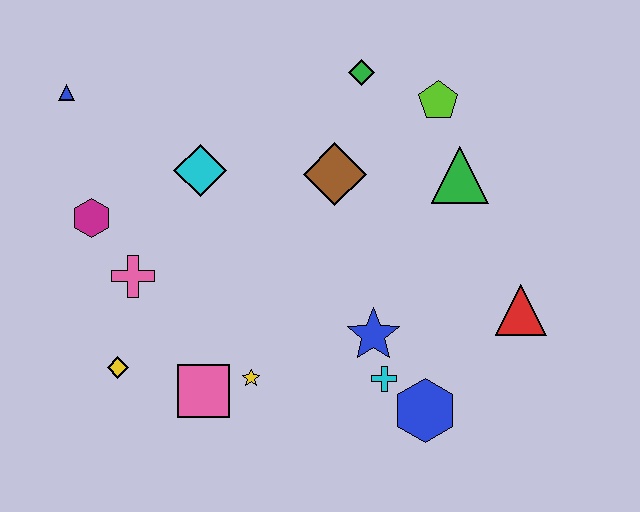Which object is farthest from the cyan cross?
The blue triangle is farthest from the cyan cross.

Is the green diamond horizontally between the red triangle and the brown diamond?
Yes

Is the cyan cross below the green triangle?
Yes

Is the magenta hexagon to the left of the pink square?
Yes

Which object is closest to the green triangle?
The lime pentagon is closest to the green triangle.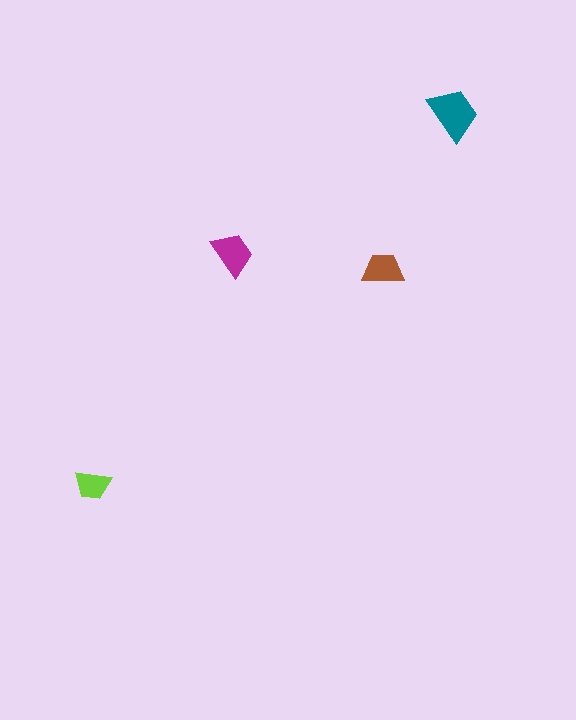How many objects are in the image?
There are 4 objects in the image.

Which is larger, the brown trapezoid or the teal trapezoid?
The teal one.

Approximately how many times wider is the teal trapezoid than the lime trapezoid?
About 1.5 times wider.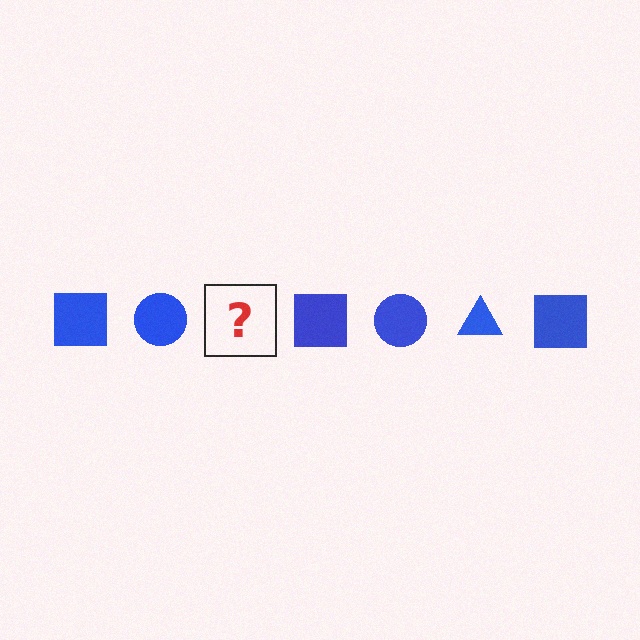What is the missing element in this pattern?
The missing element is a blue triangle.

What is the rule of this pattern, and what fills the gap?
The rule is that the pattern cycles through square, circle, triangle shapes in blue. The gap should be filled with a blue triangle.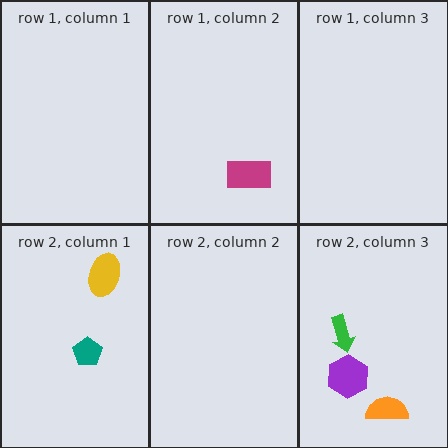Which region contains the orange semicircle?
The row 2, column 3 region.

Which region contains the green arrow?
The row 2, column 3 region.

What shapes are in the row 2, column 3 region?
The purple hexagon, the green arrow, the orange semicircle.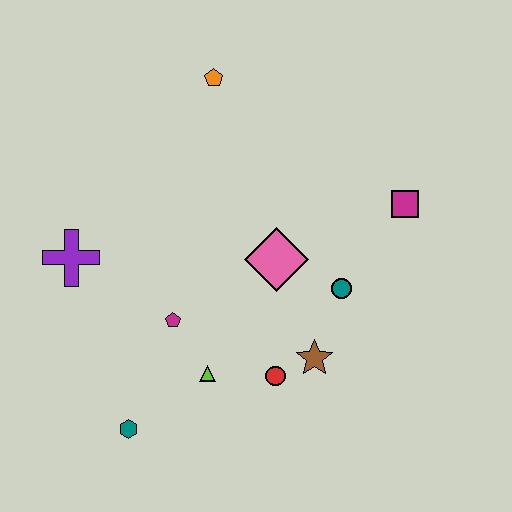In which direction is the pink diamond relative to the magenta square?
The pink diamond is to the left of the magenta square.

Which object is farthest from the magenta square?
The teal hexagon is farthest from the magenta square.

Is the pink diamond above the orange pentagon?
No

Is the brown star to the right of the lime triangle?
Yes